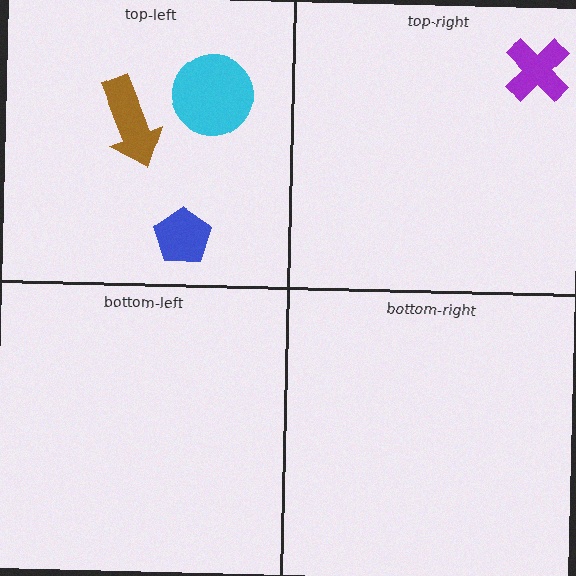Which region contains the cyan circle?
The top-left region.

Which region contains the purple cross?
The top-right region.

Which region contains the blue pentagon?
The top-left region.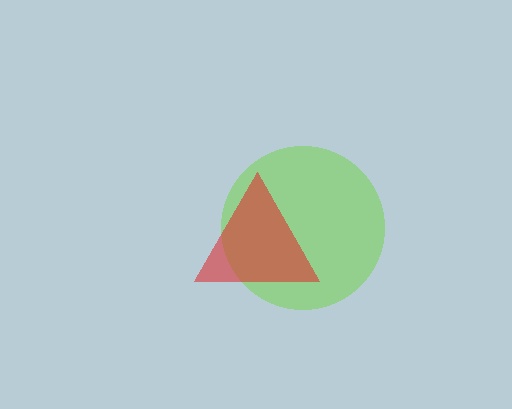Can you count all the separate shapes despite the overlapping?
Yes, there are 2 separate shapes.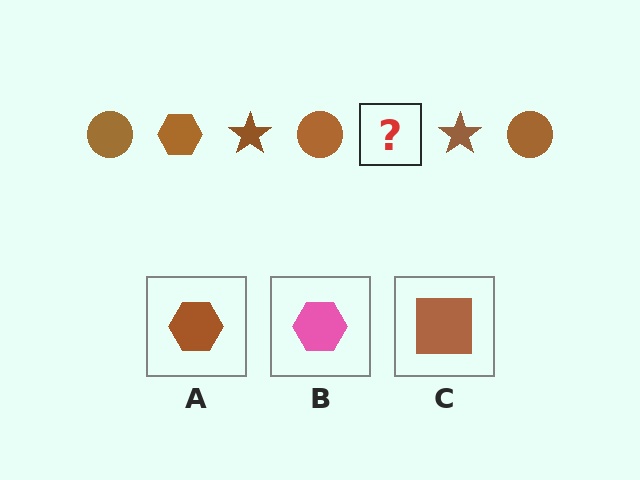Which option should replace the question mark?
Option A.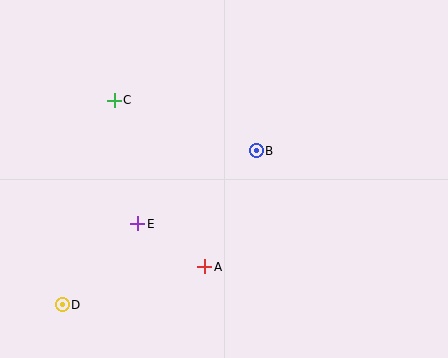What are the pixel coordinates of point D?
Point D is at (62, 305).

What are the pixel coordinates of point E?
Point E is at (138, 224).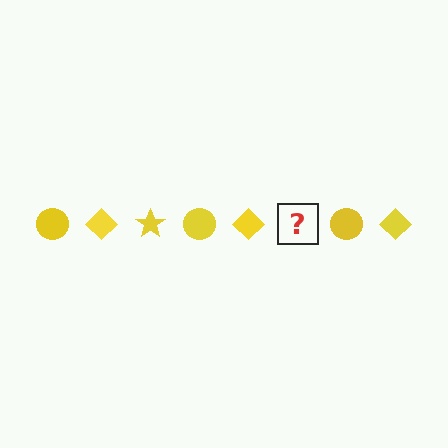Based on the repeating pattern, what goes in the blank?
The blank should be a yellow star.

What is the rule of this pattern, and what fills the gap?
The rule is that the pattern cycles through circle, diamond, star shapes in yellow. The gap should be filled with a yellow star.